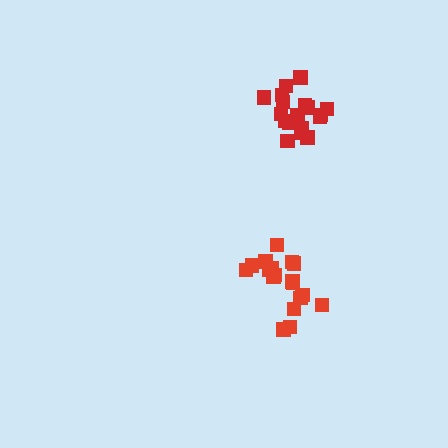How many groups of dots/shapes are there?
There are 2 groups.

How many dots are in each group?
Group 1: 19 dots, Group 2: 18 dots (37 total).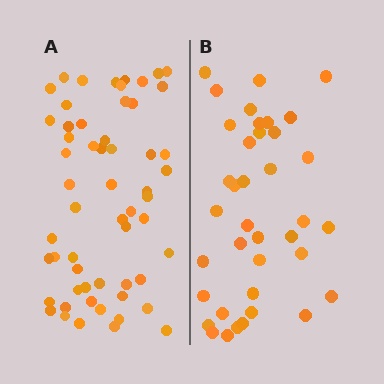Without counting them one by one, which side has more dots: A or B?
Region A (the left region) has more dots.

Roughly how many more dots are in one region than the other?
Region A has approximately 20 more dots than region B.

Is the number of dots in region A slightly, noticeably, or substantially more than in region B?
Region A has substantially more. The ratio is roughly 1.5 to 1.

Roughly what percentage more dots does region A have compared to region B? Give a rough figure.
About 50% more.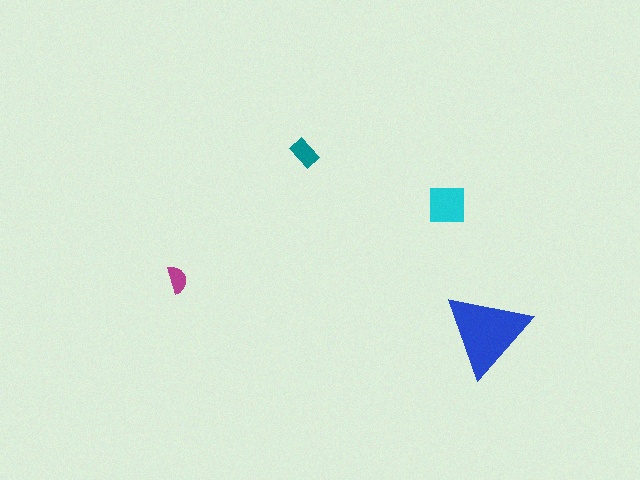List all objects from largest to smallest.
The blue triangle, the cyan square, the teal rectangle, the magenta semicircle.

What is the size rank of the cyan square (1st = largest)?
2nd.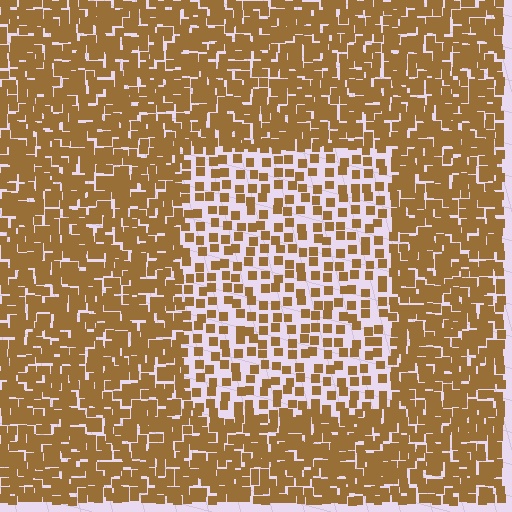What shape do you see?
I see a rectangle.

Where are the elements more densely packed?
The elements are more densely packed outside the rectangle boundary.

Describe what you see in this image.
The image contains small brown elements arranged at two different densities. A rectangle-shaped region is visible where the elements are less densely packed than the surrounding area.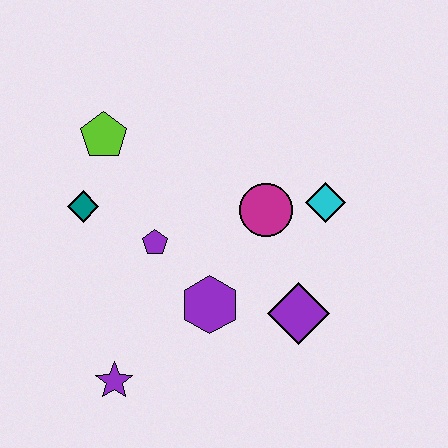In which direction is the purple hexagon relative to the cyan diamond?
The purple hexagon is to the left of the cyan diamond.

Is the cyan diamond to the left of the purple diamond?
No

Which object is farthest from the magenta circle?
The purple star is farthest from the magenta circle.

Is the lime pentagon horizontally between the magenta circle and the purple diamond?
No